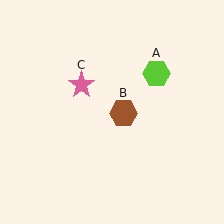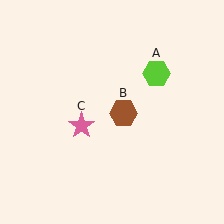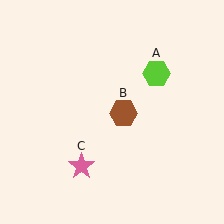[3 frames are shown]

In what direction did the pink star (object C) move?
The pink star (object C) moved down.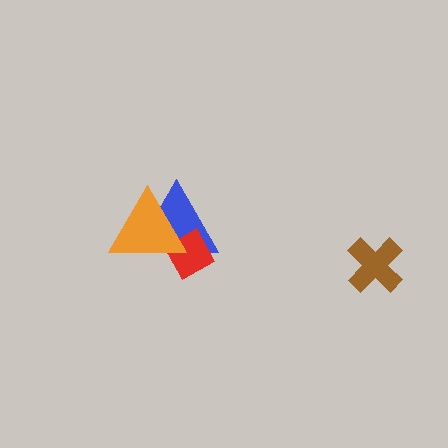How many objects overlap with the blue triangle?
2 objects overlap with the blue triangle.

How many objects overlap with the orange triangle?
2 objects overlap with the orange triangle.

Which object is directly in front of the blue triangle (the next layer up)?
The red diamond is directly in front of the blue triangle.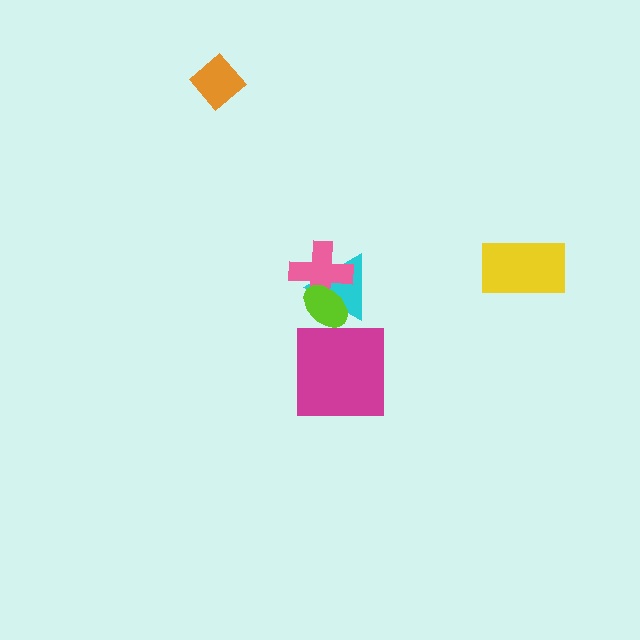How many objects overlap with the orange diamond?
0 objects overlap with the orange diamond.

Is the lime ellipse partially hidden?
No, no other shape covers it.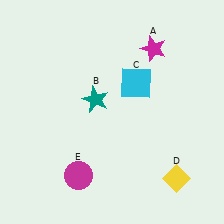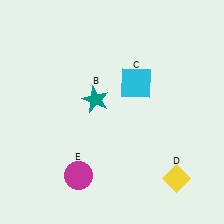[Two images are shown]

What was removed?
The magenta star (A) was removed in Image 2.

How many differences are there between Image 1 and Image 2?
There is 1 difference between the two images.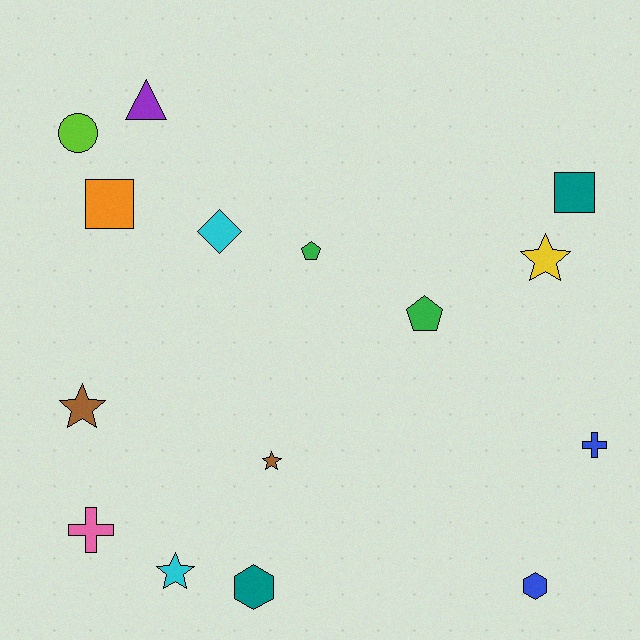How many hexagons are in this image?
There are 2 hexagons.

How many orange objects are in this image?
There is 1 orange object.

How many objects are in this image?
There are 15 objects.